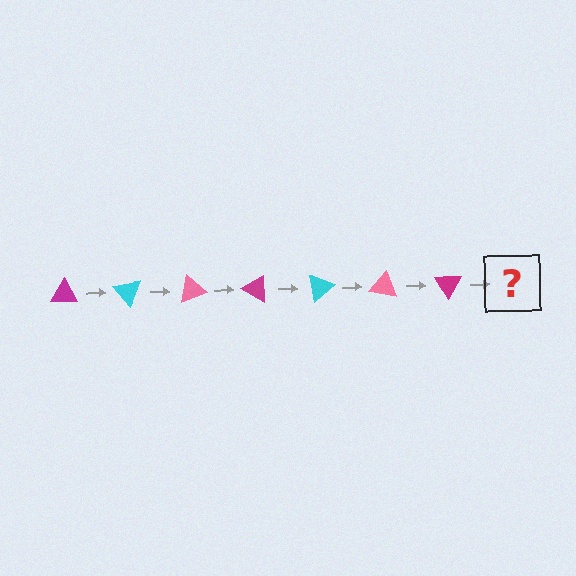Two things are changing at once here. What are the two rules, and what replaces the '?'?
The two rules are that it rotates 50 degrees each step and the color cycles through magenta, cyan, and pink. The '?' should be a cyan triangle, rotated 350 degrees from the start.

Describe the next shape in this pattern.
It should be a cyan triangle, rotated 350 degrees from the start.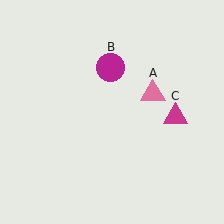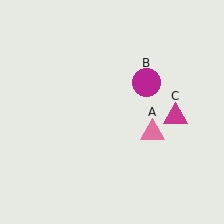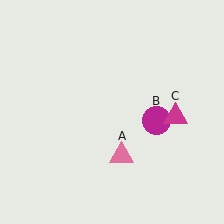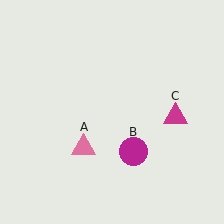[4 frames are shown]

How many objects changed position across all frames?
2 objects changed position: pink triangle (object A), magenta circle (object B).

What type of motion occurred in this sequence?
The pink triangle (object A), magenta circle (object B) rotated clockwise around the center of the scene.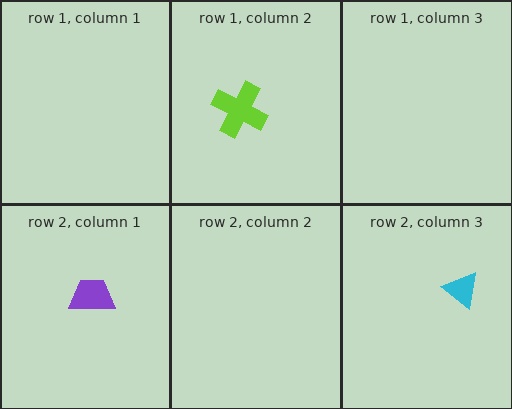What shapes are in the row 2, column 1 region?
The purple trapezoid.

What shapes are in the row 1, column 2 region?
The lime cross.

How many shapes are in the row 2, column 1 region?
1.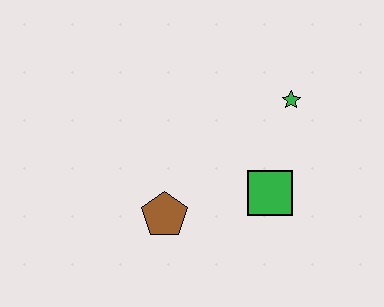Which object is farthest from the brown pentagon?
The green star is farthest from the brown pentagon.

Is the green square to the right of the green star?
No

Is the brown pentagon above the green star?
No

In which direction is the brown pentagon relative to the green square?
The brown pentagon is to the left of the green square.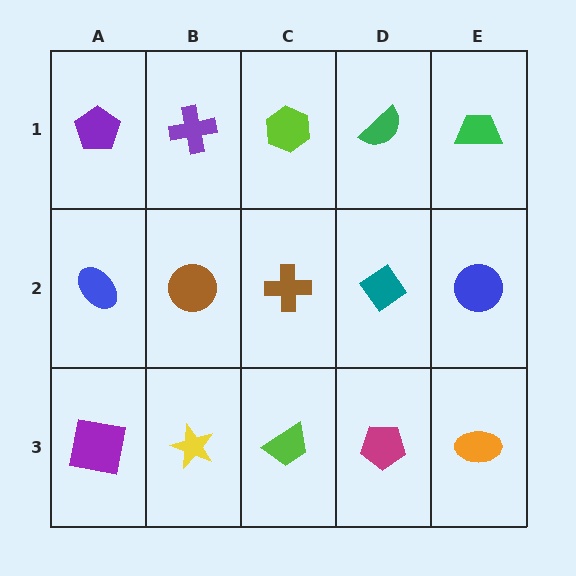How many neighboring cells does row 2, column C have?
4.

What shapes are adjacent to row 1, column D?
A teal diamond (row 2, column D), a lime hexagon (row 1, column C), a green trapezoid (row 1, column E).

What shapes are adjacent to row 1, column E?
A blue circle (row 2, column E), a green semicircle (row 1, column D).